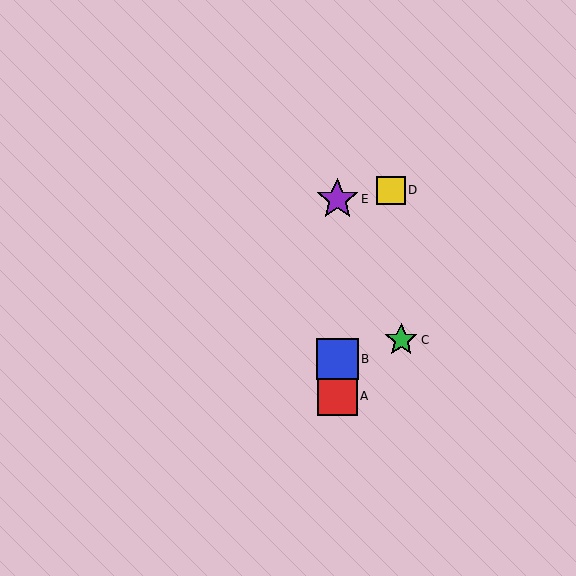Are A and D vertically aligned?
No, A is at x≈337 and D is at x≈391.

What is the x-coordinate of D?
Object D is at x≈391.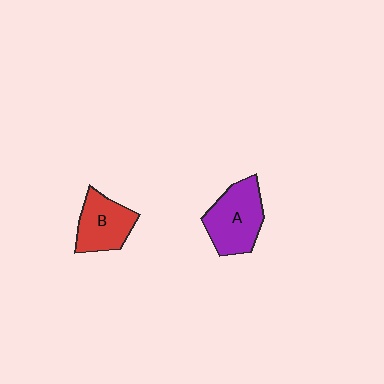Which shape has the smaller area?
Shape B (red).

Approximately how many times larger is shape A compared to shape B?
Approximately 1.2 times.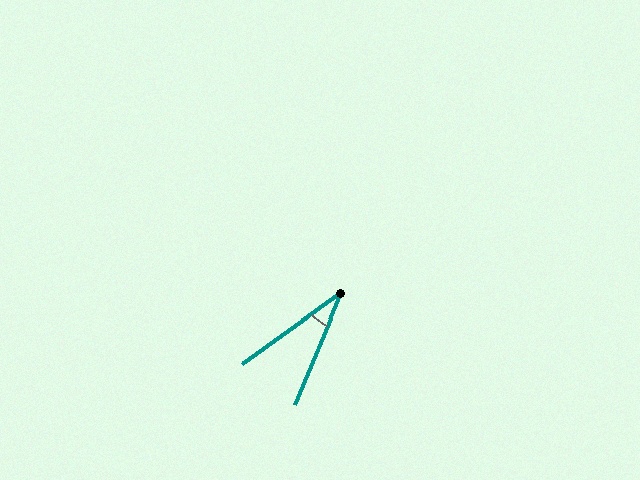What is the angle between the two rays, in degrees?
Approximately 32 degrees.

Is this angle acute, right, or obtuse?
It is acute.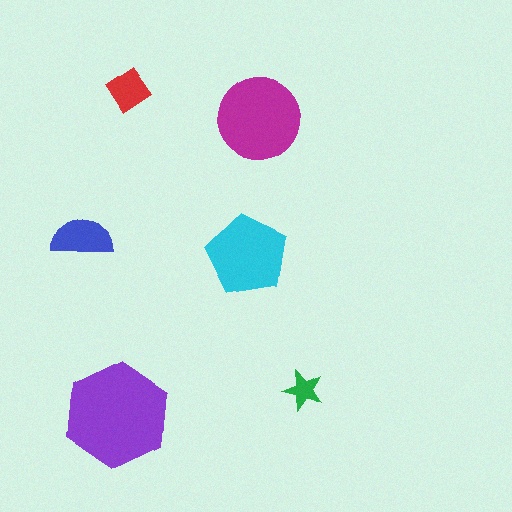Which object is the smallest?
The green star.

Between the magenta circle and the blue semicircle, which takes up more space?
The magenta circle.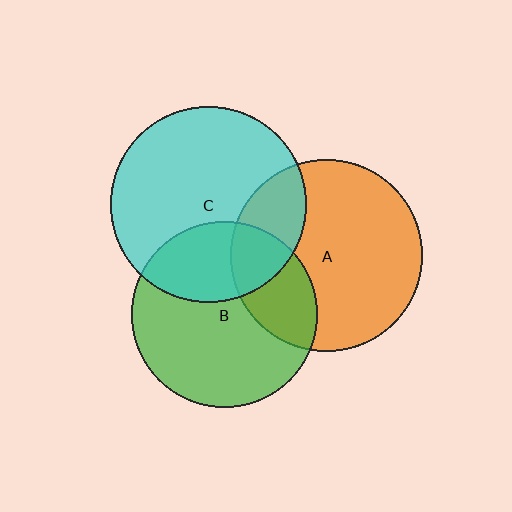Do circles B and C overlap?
Yes.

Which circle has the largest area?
Circle C (cyan).